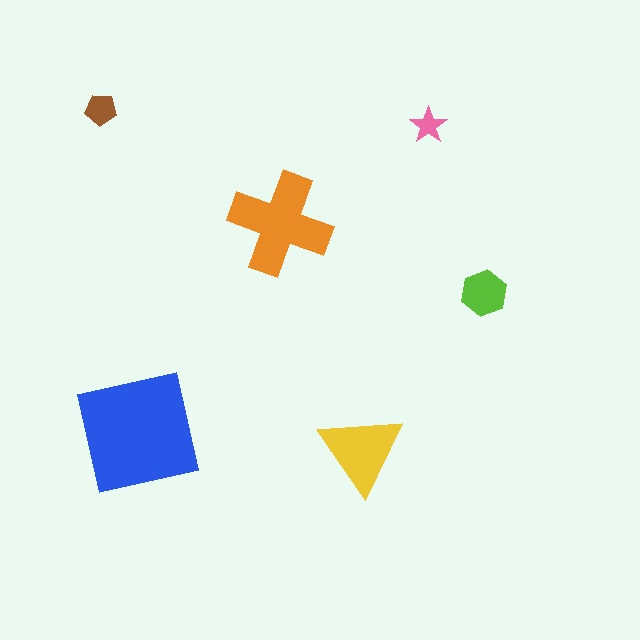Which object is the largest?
The blue square.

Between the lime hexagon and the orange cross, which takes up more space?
The orange cross.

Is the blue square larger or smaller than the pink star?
Larger.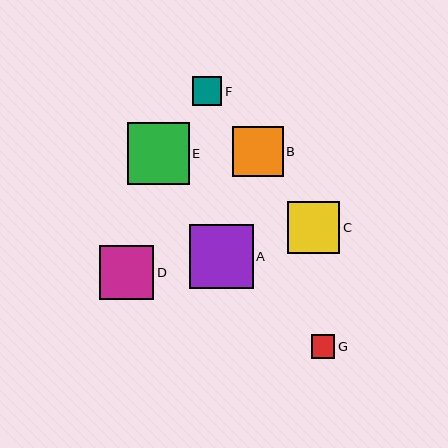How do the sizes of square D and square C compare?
Square D and square C are approximately the same size.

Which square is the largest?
Square A is the largest with a size of approximately 64 pixels.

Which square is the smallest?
Square G is the smallest with a size of approximately 23 pixels.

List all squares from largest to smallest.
From largest to smallest: A, E, D, C, B, F, G.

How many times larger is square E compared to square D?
Square E is approximately 1.1 times the size of square D.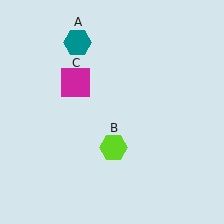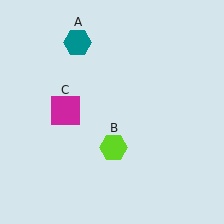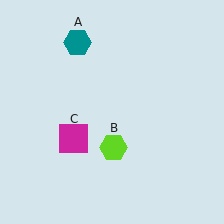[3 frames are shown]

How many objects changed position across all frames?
1 object changed position: magenta square (object C).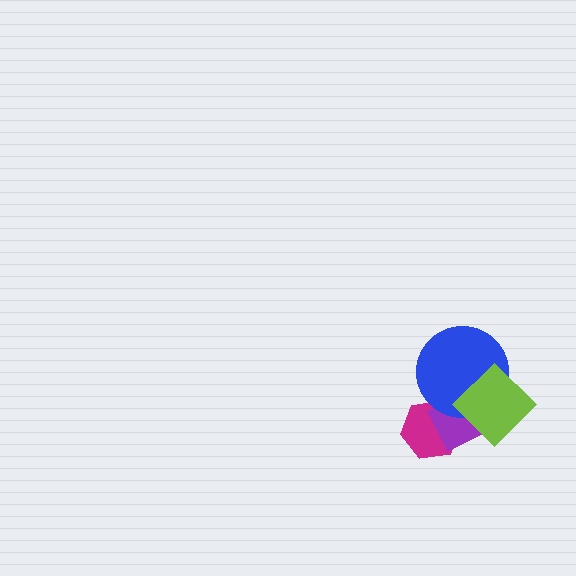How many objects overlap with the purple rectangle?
3 objects overlap with the purple rectangle.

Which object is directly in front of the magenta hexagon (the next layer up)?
The purple rectangle is directly in front of the magenta hexagon.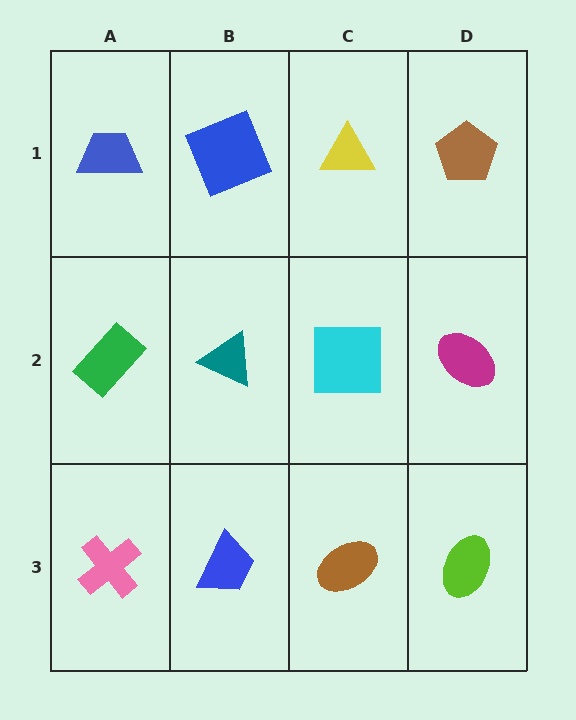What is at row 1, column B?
A blue square.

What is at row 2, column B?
A teal triangle.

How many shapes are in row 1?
4 shapes.